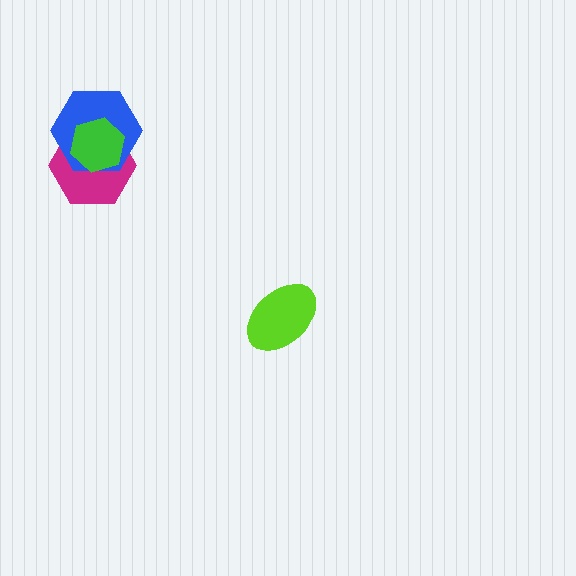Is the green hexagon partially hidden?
No, no other shape covers it.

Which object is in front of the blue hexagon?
The green hexagon is in front of the blue hexagon.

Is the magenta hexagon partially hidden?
Yes, it is partially covered by another shape.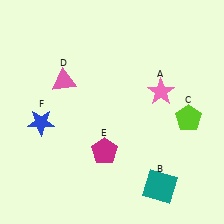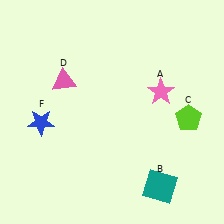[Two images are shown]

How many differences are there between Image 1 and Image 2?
There is 1 difference between the two images.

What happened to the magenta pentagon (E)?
The magenta pentagon (E) was removed in Image 2. It was in the bottom-left area of Image 1.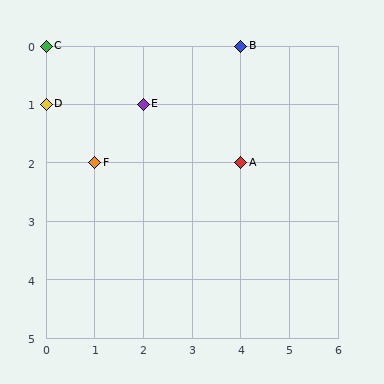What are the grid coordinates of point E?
Point E is at grid coordinates (2, 1).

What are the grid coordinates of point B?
Point B is at grid coordinates (4, 0).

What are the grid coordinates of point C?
Point C is at grid coordinates (0, 0).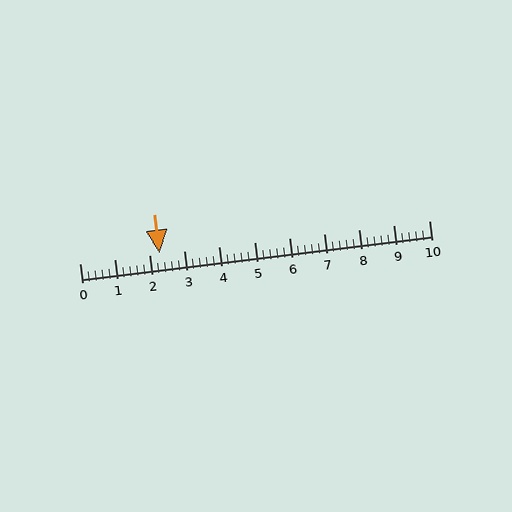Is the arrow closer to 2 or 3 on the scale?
The arrow is closer to 2.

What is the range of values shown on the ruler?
The ruler shows values from 0 to 10.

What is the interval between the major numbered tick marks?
The major tick marks are spaced 1 units apart.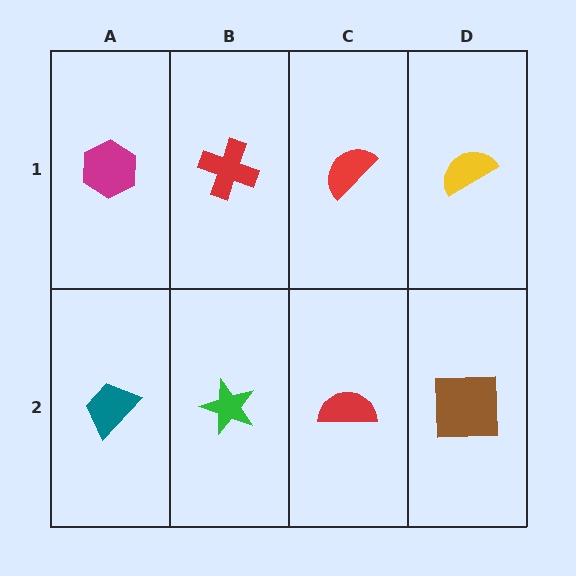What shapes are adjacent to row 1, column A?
A teal trapezoid (row 2, column A), a red cross (row 1, column B).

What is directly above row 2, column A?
A magenta hexagon.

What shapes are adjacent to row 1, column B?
A green star (row 2, column B), a magenta hexagon (row 1, column A), a red semicircle (row 1, column C).